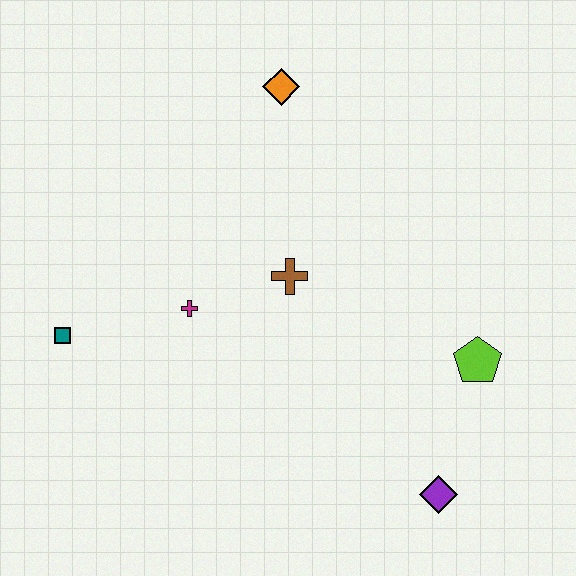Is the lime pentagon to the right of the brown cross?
Yes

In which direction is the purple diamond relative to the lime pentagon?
The purple diamond is below the lime pentagon.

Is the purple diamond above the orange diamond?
No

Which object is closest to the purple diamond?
The lime pentagon is closest to the purple diamond.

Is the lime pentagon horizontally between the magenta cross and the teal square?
No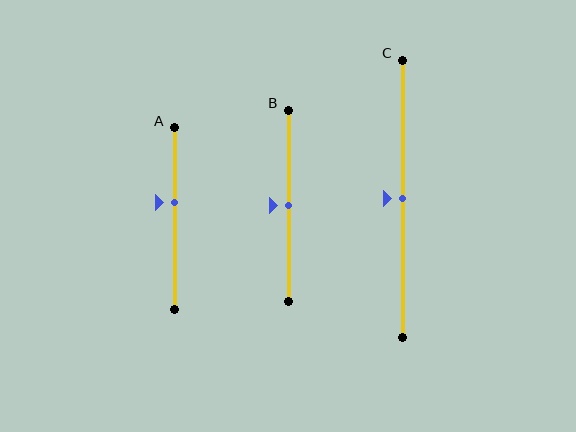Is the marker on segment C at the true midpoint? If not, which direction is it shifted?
Yes, the marker on segment C is at the true midpoint.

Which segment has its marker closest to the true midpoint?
Segment B has its marker closest to the true midpoint.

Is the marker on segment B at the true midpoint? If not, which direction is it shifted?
Yes, the marker on segment B is at the true midpoint.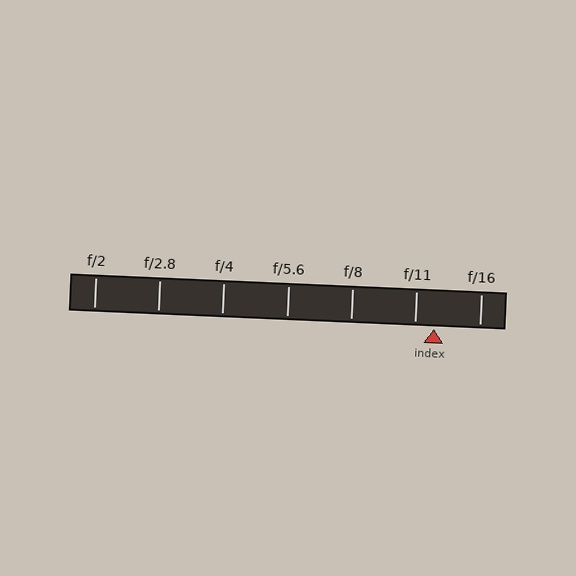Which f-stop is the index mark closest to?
The index mark is closest to f/11.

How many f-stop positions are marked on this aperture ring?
There are 7 f-stop positions marked.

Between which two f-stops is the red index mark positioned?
The index mark is between f/11 and f/16.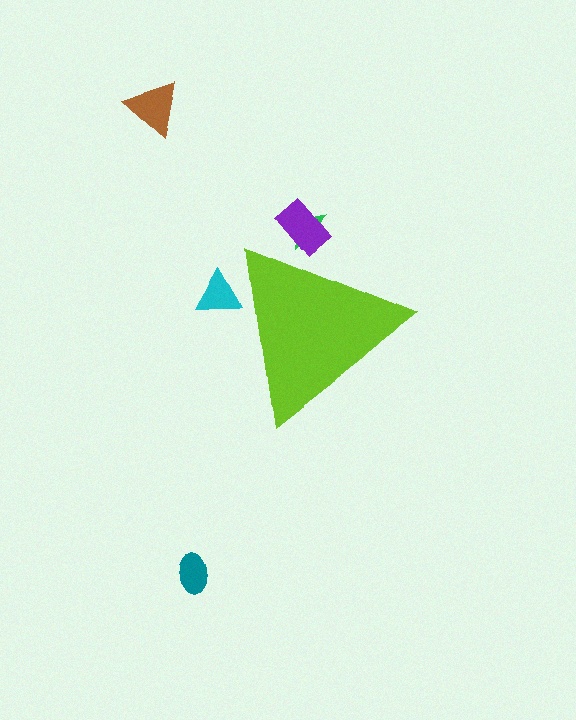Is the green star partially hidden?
Yes, the green star is partially hidden behind the lime triangle.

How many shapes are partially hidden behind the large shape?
3 shapes are partially hidden.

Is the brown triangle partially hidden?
No, the brown triangle is fully visible.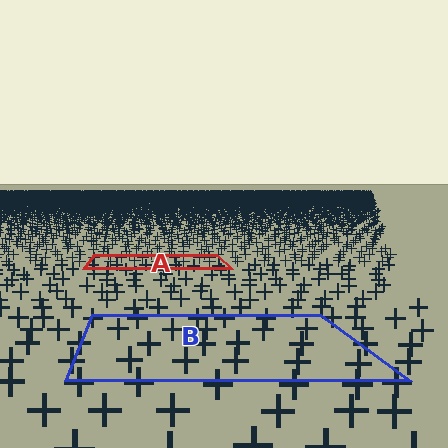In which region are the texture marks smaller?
The texture marks are smaller in region A, because it is farther away.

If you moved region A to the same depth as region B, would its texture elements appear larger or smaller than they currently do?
They would appear larger. At a closer depth, the same texture elements are projected at a bigger on-screen size.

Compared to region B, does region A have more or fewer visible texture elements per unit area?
Region A has more texture elements per unit area — they are packed more densely because it is farther away.